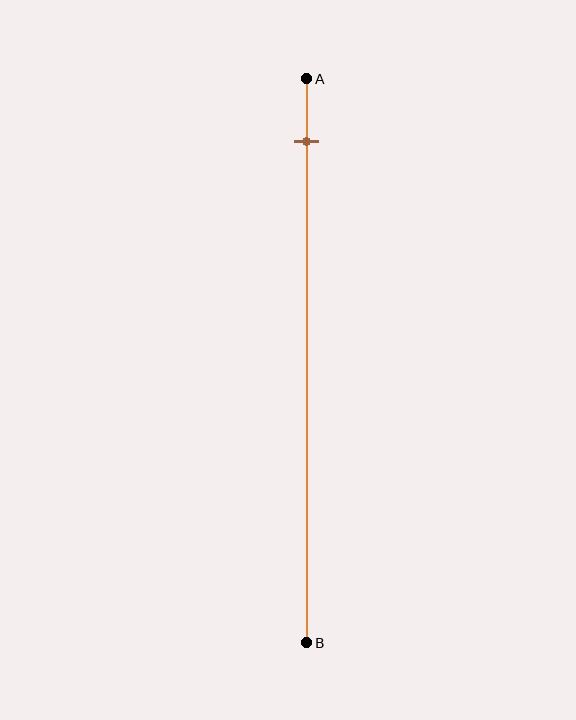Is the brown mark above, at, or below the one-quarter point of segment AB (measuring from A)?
The brown mark is above the one-quarter point of segment AB.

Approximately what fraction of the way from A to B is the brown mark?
The brown mark is approximately 10% of the way from A to B.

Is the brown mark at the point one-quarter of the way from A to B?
No, the mark is at about 10% from A, not at the 25% one-quarter point.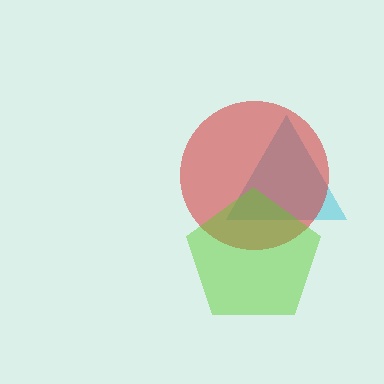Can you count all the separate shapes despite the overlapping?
Yes, there are 3 separate shapes.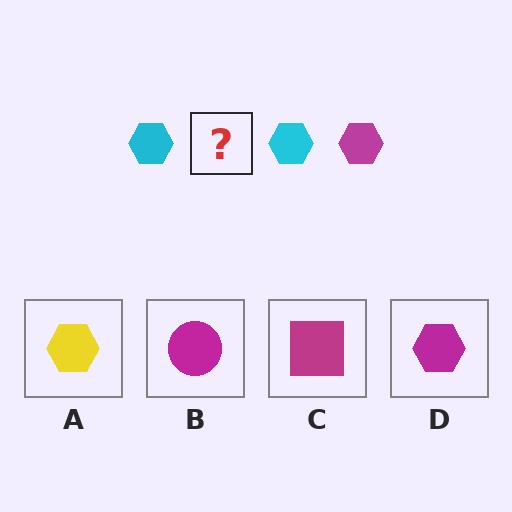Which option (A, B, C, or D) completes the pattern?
D.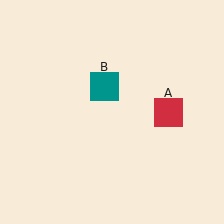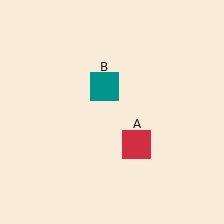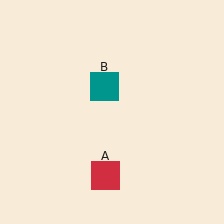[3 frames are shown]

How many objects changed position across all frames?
1 object changed position: red square (object A).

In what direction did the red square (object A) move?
The red square (object A) moved down and to the left.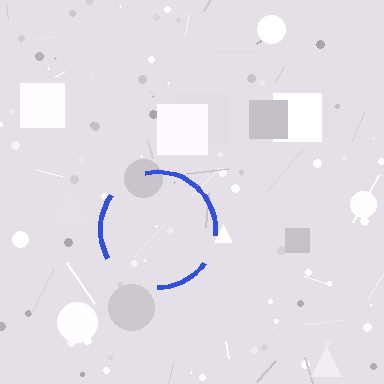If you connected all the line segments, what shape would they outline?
They would outline a circle.